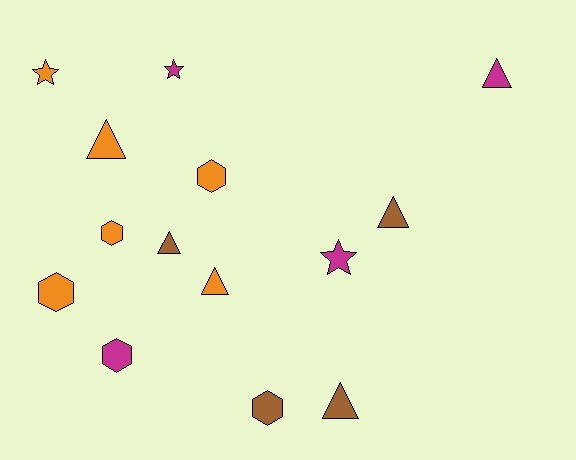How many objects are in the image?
There are 14 objects.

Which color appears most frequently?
Orange, with 6 objects.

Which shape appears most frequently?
Triangle, with 6 objects.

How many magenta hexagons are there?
There is 1 magenta hexagon.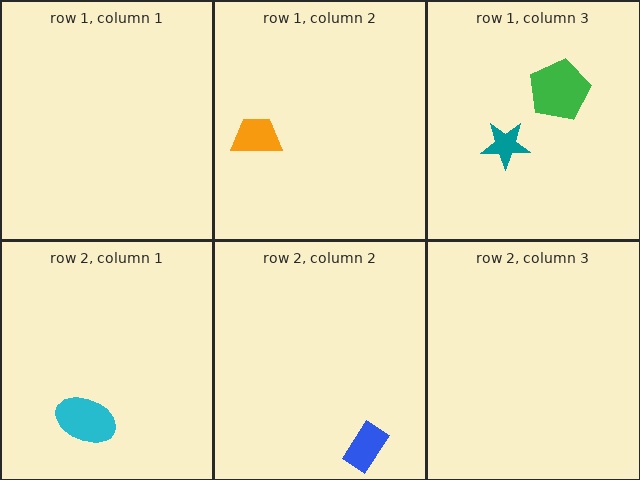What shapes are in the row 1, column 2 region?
The orange trapezoid.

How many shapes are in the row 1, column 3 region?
2.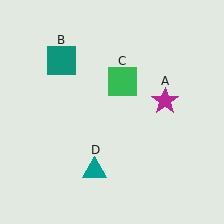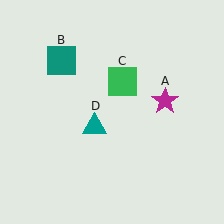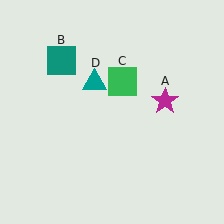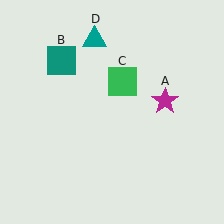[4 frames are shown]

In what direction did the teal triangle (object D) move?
The teal triangle (object D) moved up.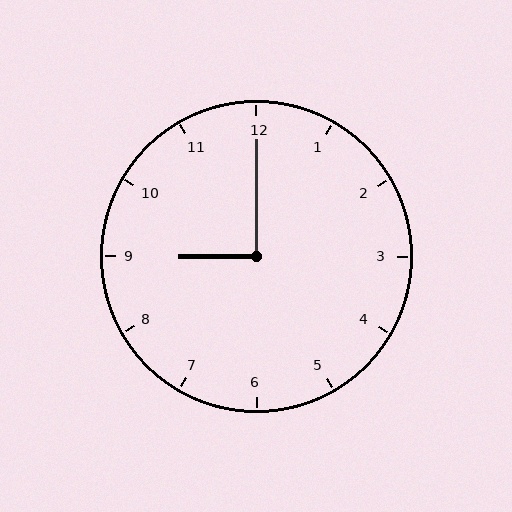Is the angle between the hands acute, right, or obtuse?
It is right.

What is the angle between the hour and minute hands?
Approximately 90 degrees.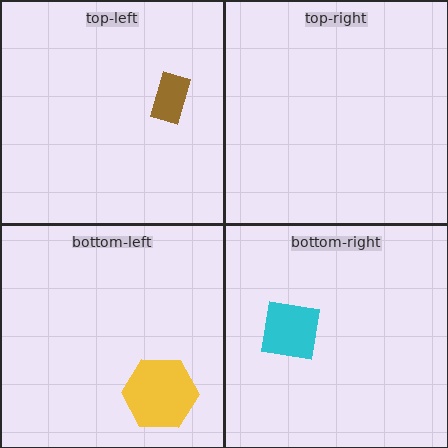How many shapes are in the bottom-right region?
1.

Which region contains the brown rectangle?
The top-left region.